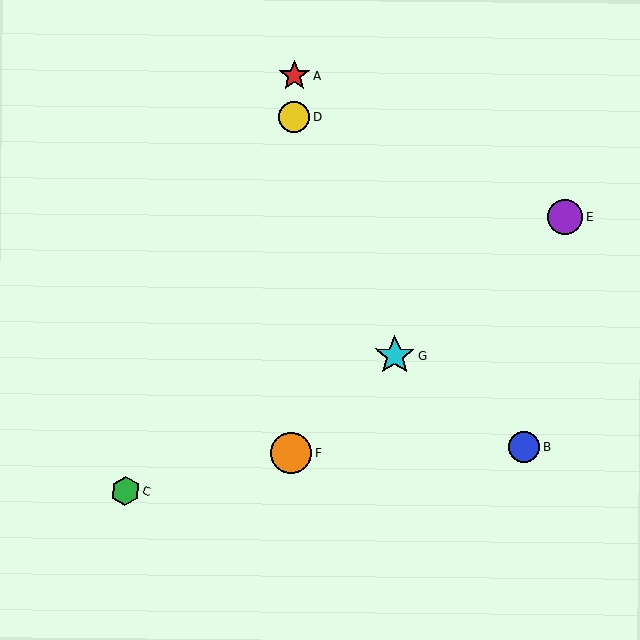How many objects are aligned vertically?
3 objects (A, D, F) are aligned vertically.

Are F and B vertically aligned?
No, F is at x≈291 and B is at x≈524.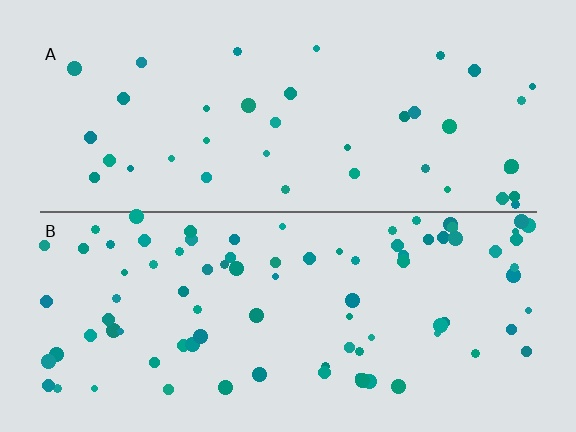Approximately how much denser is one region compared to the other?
Approximately 2.3× — region B over region A.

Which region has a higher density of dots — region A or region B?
B (the bottom).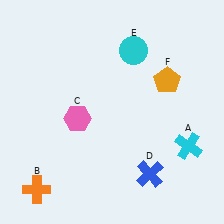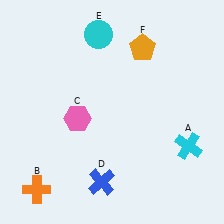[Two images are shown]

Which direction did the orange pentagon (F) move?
The orange pentagon (F) moved up.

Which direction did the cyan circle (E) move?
The cyan circle (E) moved left.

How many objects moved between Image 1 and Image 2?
3 objects moved between the two images.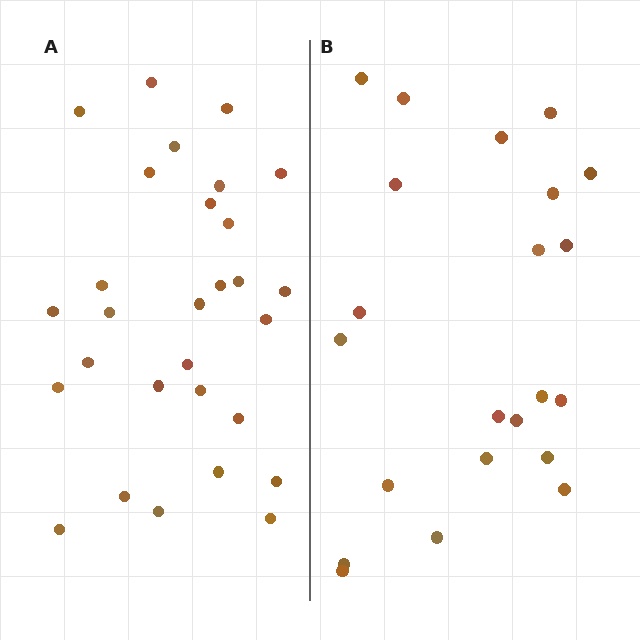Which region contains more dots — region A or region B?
Region A (the left region) has more dots.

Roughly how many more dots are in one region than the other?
Region A has roughly 8 or so more dots than region B.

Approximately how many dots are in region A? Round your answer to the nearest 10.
About 30 dots. (The exact count is 29, which rounds to 30.)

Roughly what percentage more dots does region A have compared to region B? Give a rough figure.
About 30% more.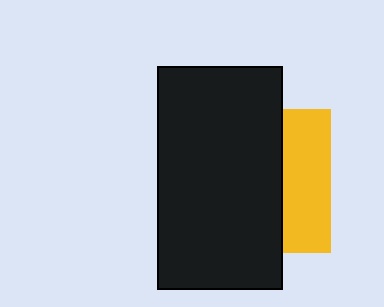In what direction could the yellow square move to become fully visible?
The yellow square could move right. That would shift it out from behind the black rectangle entirely.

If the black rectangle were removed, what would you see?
You would see the complete yellow square.